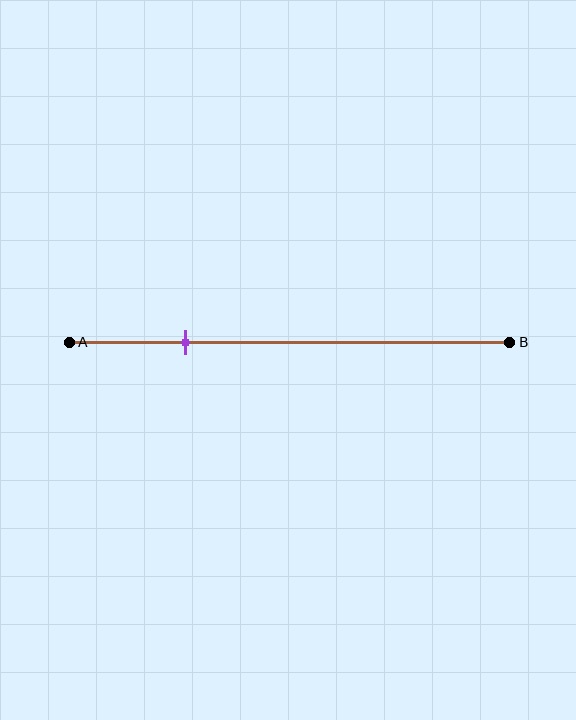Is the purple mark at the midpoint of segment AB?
No, the mark is at about 25% from A, not at the 50% midpoint.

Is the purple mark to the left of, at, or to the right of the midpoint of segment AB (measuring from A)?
The purple mark is to the left of the midpoint of segment AB.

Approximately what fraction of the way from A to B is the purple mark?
The purple mark is approximately 25% of the way from A to B.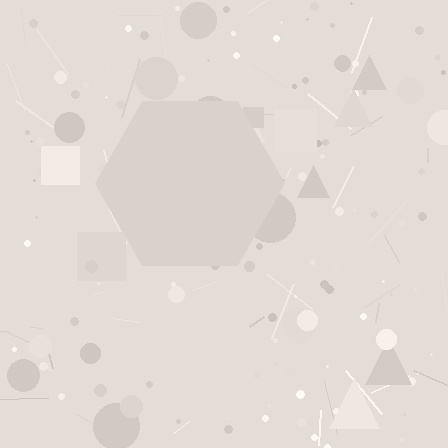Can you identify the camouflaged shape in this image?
The camouflaged shape is a hexagon.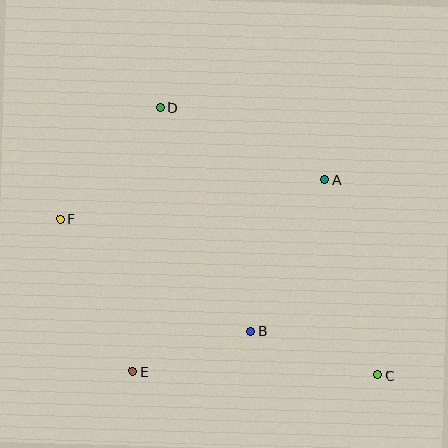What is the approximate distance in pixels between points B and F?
The distance between B and F is approximately 221 pixels.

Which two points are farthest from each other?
Points C and F are farthest from each other.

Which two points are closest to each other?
Points B and E are closest to each other.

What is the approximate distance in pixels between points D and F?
The distance between D and F is approximately 150 pixels.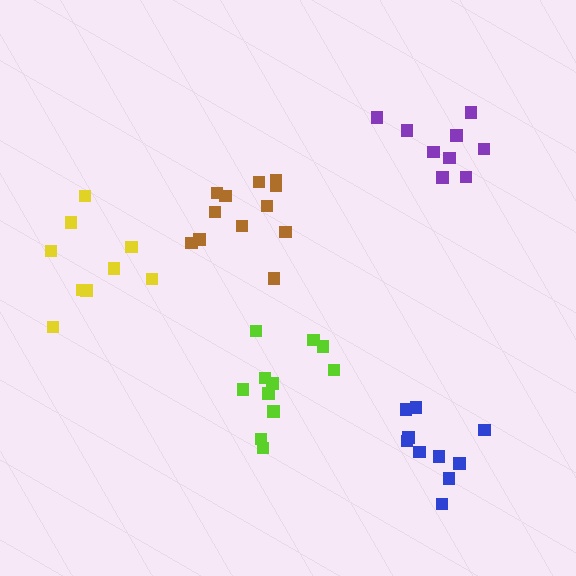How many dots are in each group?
Group 1: 11 dots, Group 2: 10 dots, Group 3: 12 dots, Group 4: 9 dots, Group 5: 9 dots (51 total).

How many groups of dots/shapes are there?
There are 5 groups.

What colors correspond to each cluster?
The clusters are colored: lime, blue, brown, purple, yellow.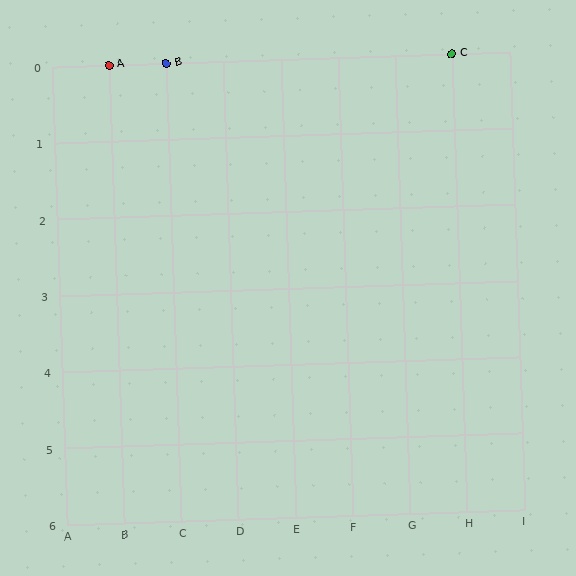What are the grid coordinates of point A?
Point A is at grid coordinates (B, 0).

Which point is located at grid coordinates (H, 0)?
Point C is at (H, 0).